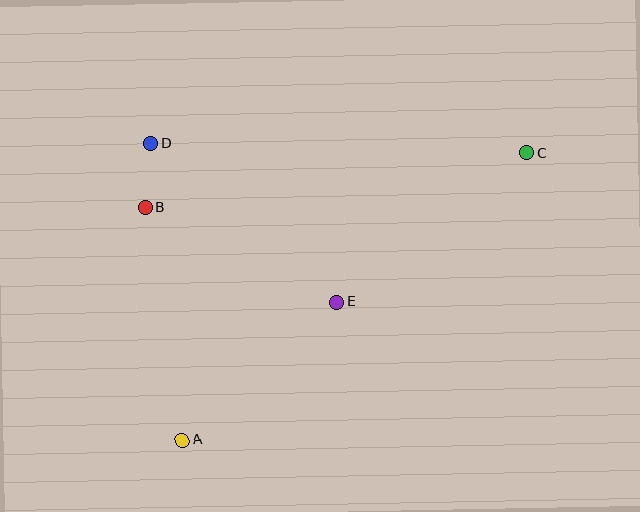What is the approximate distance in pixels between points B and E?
The distance between B and E is approximately 213 pixels.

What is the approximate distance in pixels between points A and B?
The distance between A and B is approximately 235 pixels.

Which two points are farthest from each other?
Points A and C are farthest from each other.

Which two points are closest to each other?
Points B and D are closest to each other.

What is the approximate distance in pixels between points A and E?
The distance between A and E is approximately 207 pixels.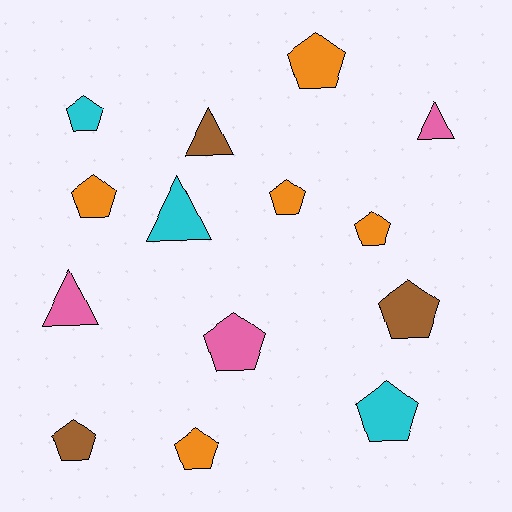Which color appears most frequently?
Orange, with 5 objects.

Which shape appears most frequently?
Pentagon, with 10 objects.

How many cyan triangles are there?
There is 1 cyan triangle.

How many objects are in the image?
There are 14 objects.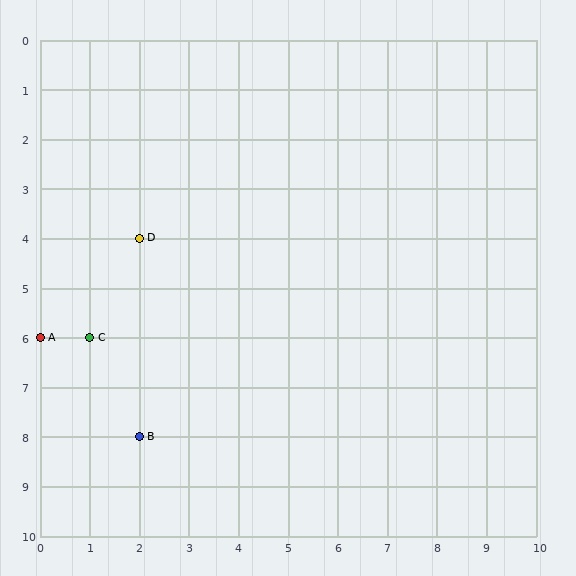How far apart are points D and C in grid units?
Points D and C are 1 column and 2 rows apart (about 2.2 grid units diagonally).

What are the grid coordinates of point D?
Point D is at grid coordinates (2, 4).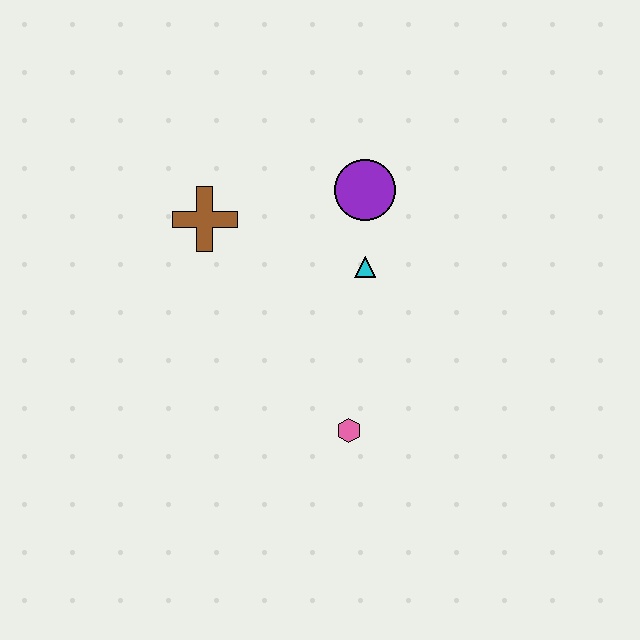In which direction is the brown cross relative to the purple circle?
The brown cross is to the left of the purple circle.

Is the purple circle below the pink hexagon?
No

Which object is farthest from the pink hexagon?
The brown cross is farthest from the pink hexagon.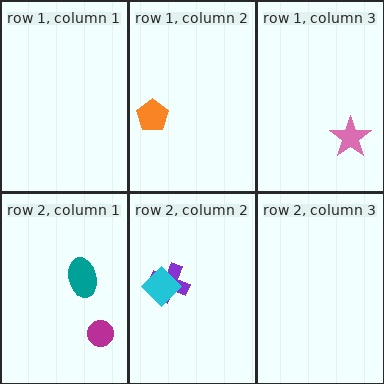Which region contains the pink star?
The row 1, column 3 region.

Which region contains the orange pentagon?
The row 1, column 2 region.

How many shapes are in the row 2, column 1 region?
2.